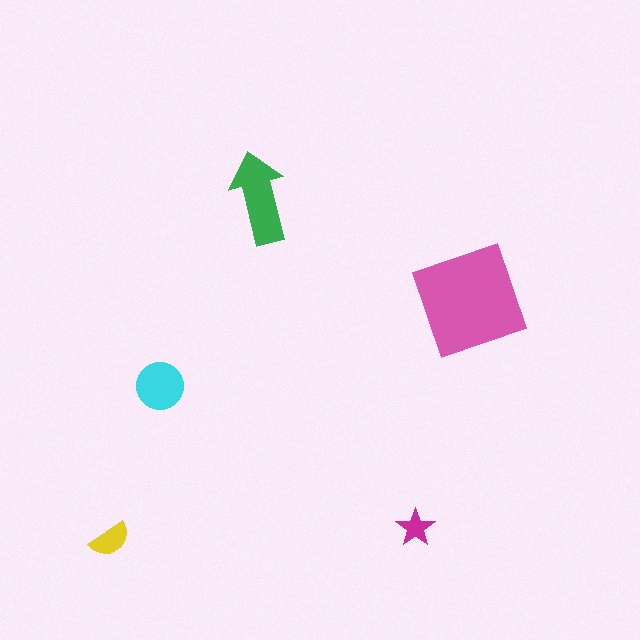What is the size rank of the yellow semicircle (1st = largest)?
4th.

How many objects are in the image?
There are 5 objects in the image.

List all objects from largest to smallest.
The pink diamond, the green arrow, the cyan circle, the yellow semicircle, the magenta star.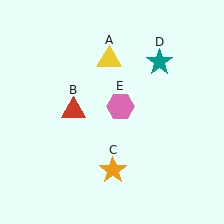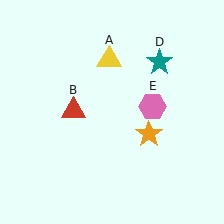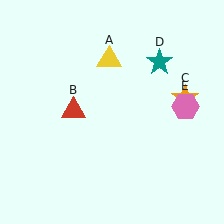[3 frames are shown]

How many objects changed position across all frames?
2 objects changed position: orange star (object C), pink hexagon (object E).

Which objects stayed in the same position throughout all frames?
Yellow triangle (object A) and red triangle (object B) and teal star (object D) remained stationary.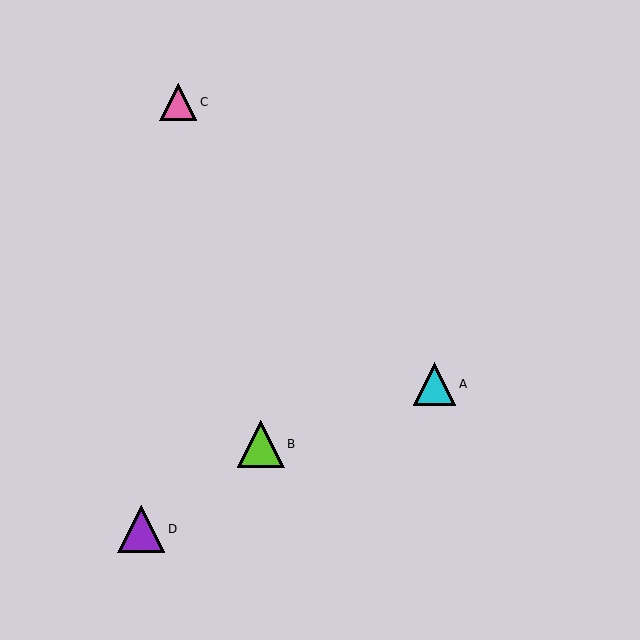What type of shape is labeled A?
Shape A is a cyan triangle.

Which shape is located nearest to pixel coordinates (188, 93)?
The pink triangle (labeled C) at (178, 102) is nearest to that location.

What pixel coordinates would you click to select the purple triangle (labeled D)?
Click at (141, 529) to select the purple triangle D.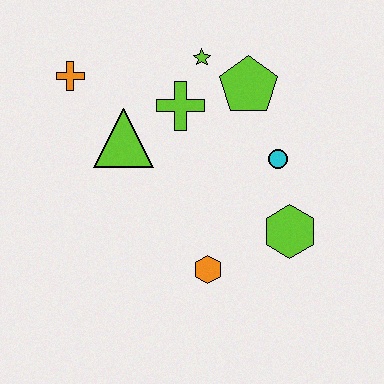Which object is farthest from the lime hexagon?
The orange cross is farthest from the lime hexagon.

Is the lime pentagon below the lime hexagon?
No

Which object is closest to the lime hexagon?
The cyan circle is closest to the lime hexagon.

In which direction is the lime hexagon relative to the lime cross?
The lime hexagon is below the lime cross.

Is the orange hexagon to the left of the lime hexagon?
Yes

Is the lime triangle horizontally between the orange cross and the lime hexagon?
Yes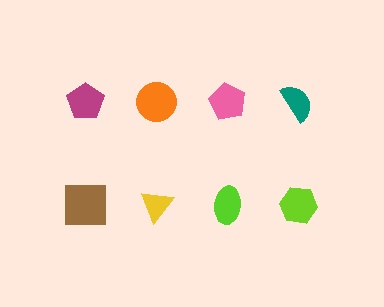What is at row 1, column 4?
A teal semicircle.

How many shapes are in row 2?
4 shapes.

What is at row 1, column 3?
A pink pentagon.